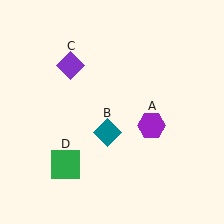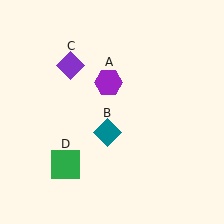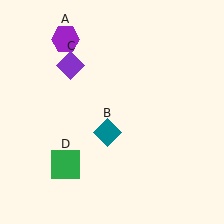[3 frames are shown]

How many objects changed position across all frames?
1 object changed position: purple hexagon (object A).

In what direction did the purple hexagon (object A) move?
The purple hexagon (object A) moved up and to the left.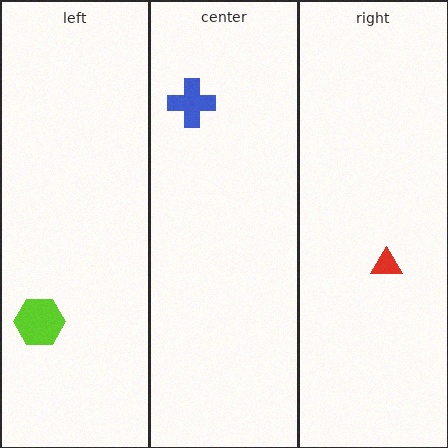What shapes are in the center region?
The blue cross.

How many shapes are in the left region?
1.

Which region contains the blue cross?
The center region.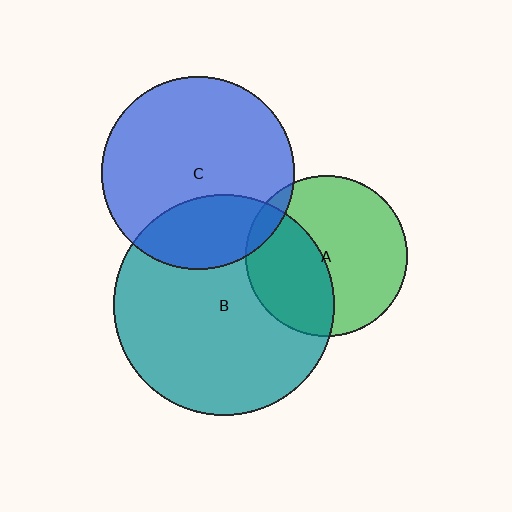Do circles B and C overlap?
Yes.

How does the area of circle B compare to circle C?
Approximately 1.3 times.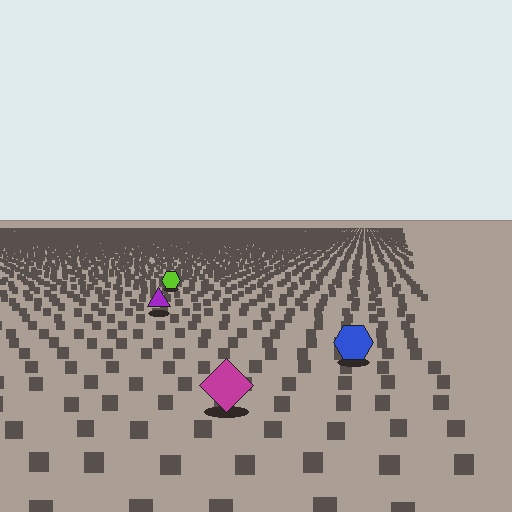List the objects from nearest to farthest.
From nearest to farthest: the magenta diamond, the blue hexagon, the purple triangle, the lime hexagon.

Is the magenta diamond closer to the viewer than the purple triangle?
Yes. The magenta diamond is closer — you can tell from the texture gradient: the ground texture is coarser near it.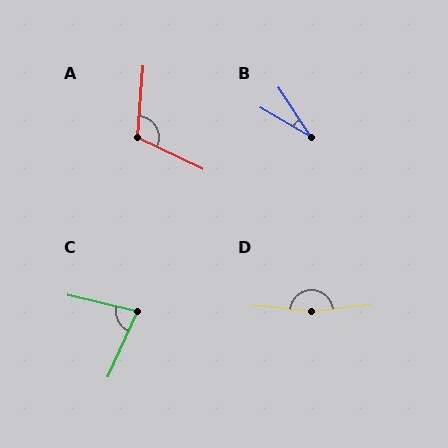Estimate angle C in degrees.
Approximately 80 degrees.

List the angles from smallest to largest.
B (27°), C (80°), A (111°), D (168°).